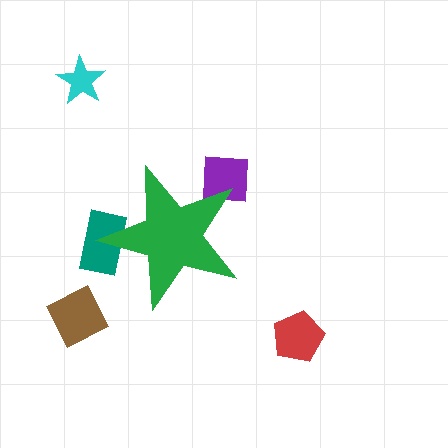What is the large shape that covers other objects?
A green star.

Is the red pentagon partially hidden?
No, the red pentagon is fully visible.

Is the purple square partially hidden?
Yes, the purple square is partially hidden behind the green star.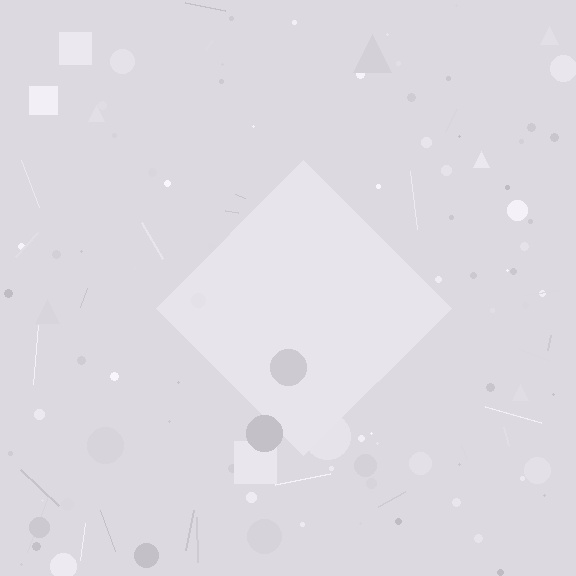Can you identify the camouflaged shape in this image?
The camouflaged shape is a diamond.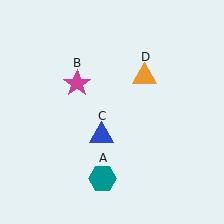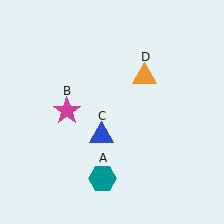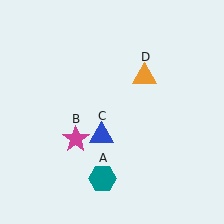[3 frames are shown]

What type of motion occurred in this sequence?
The magenta star (object B) rotated counterclockwise around the center of the scene.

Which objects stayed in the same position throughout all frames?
Teal hexagon (object A) and blue triangle (object C) and orange triangle (object D) remained stationary.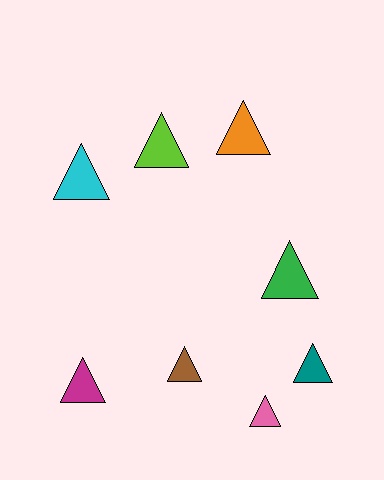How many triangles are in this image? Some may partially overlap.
There are 8 triangles.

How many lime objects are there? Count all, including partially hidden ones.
There is 1 lime object.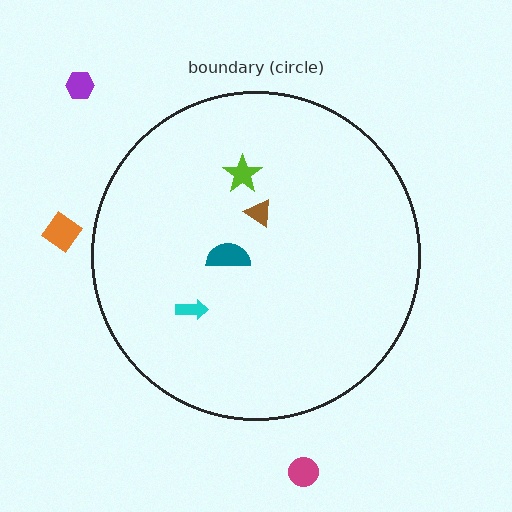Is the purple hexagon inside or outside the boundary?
Outside.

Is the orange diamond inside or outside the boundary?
Outside.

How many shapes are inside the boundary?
4 inside, 3 outside.